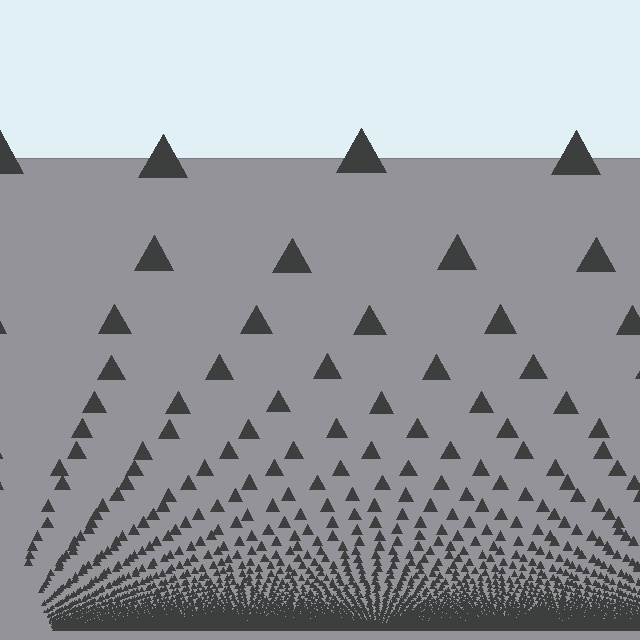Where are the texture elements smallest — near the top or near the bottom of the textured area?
Near the bottom.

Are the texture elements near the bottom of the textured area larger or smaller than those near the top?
Smaller. The gradient is inverted — elements near the bottom are smaller and denser.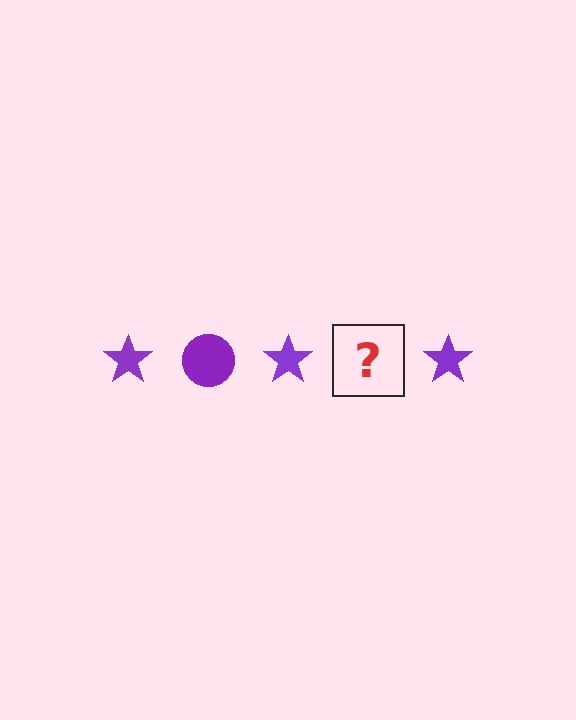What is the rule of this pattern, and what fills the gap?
The rule is that the pattern cycles through star, circle shapes in purple. The gap should be filled with a purple circle.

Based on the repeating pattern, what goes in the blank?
The blank should be a purple circle.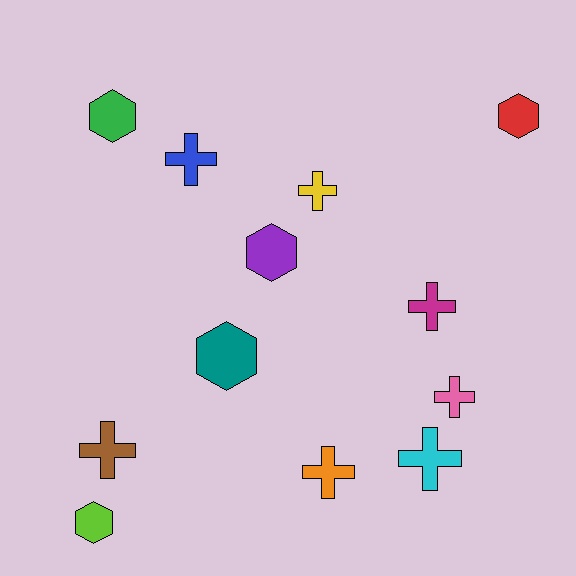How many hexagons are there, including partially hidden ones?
There are 5 hexagons.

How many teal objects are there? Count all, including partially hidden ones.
There is 1 teal object.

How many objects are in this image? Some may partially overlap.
There are 12 objects.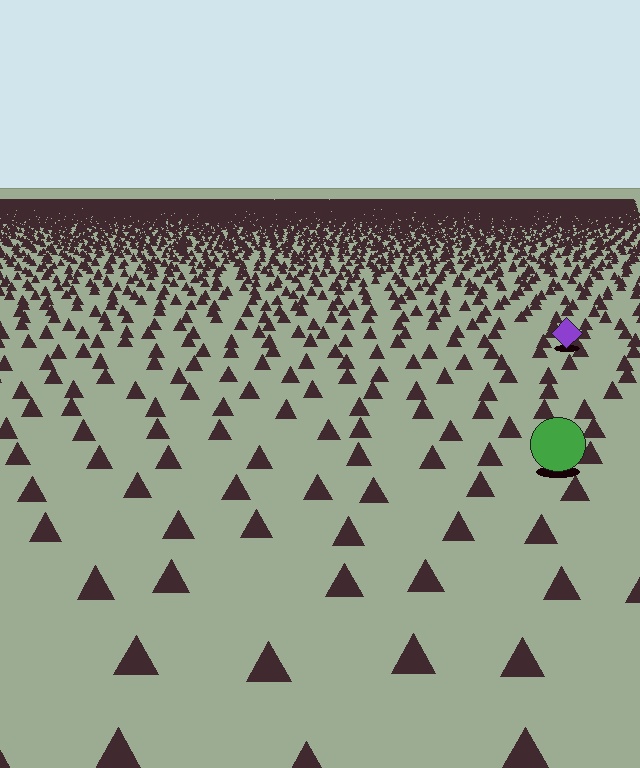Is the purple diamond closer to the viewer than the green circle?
No. The green circle is closer — you can tell from the texture gradient: the ground texture is coarser near it.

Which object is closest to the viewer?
The green circle is closest. The texture marks near it are larger and more spread out.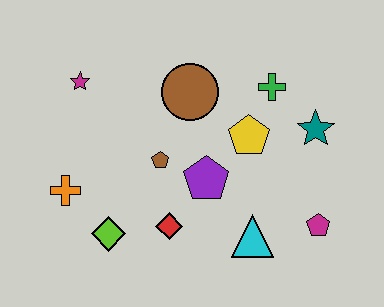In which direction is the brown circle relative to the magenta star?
The brown circle is to the right of the magenta star.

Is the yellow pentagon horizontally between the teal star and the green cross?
No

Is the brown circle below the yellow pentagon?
No